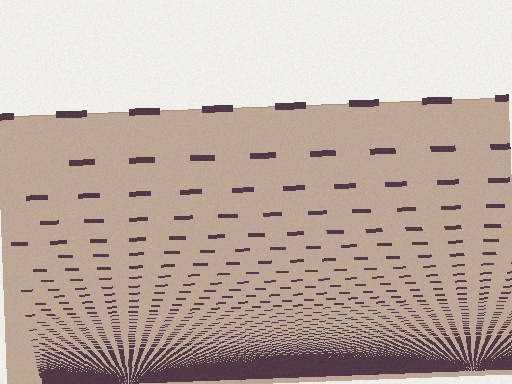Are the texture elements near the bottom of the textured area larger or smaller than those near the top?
Smaller. The gradient is inverted — elements near the bottom are smaller and denser.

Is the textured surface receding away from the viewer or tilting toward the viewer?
The surface appears to tilt toward the viewer. Texture elements get larger and sparser toward the top.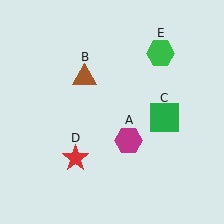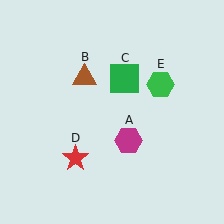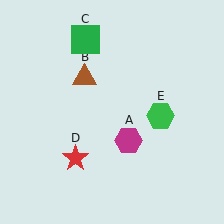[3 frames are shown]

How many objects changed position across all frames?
2 objects changed position: green square (object C), green hexagon (object E).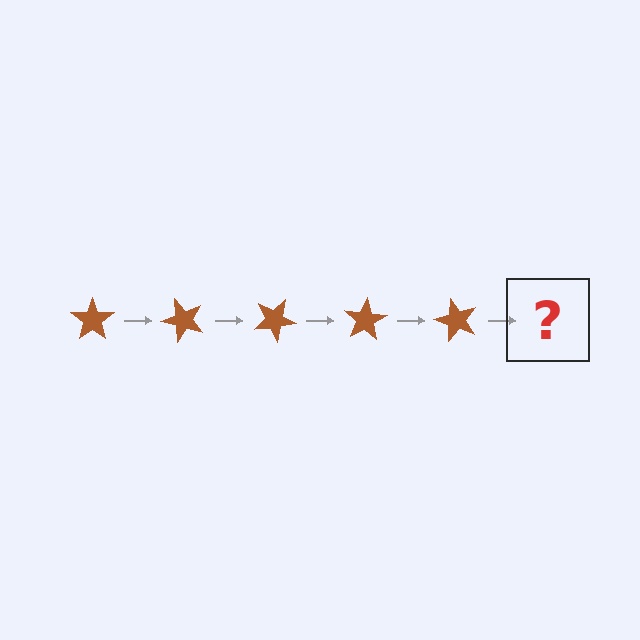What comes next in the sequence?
The next element should be a brown star rotated 250 degrees.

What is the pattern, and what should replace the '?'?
The pattern is that the star rotates 50 degrees each step. The '?' should be a brown star rotated 250 degrees.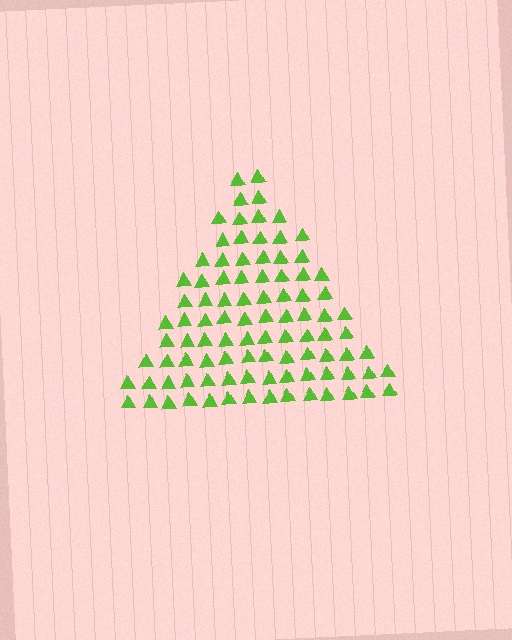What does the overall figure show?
The overall figure shows a triangle.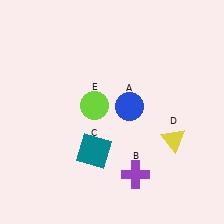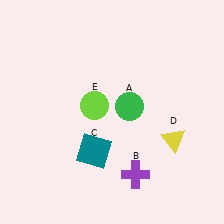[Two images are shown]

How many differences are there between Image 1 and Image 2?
There is 1 difference between the two images.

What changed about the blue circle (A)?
In Image 1, A is blue. In Image 2, it changed to green.